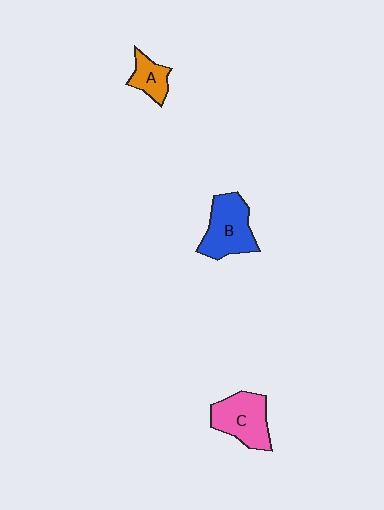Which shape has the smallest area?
Shape A (orange).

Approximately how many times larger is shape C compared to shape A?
Approximately 1.9 times.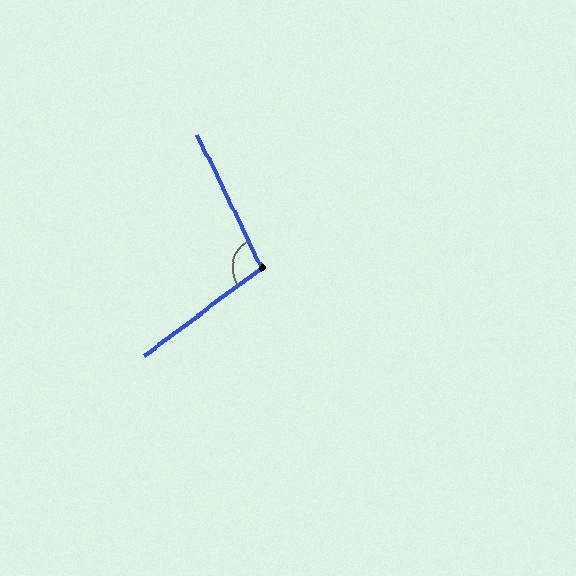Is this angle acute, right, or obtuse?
It is obtuse.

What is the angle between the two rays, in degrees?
Approximately 101 degrees.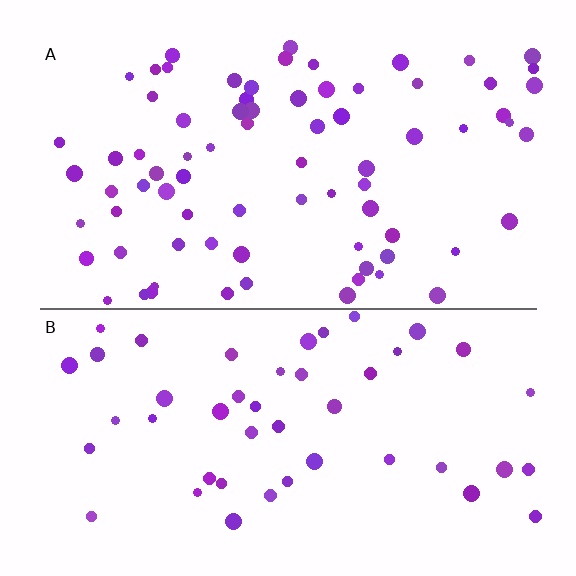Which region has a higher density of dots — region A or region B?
A (the top).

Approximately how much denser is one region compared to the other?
Approximately 1.6× — region A over region B.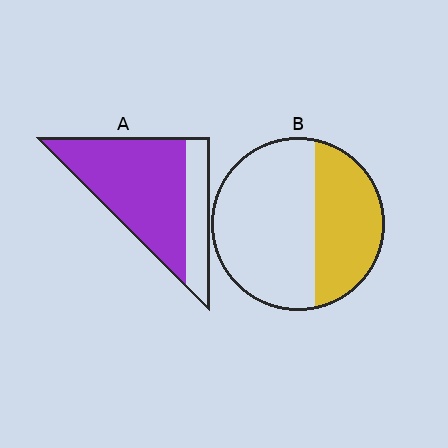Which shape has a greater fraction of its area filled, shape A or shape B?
Shape A.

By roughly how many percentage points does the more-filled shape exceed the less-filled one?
By roughly 35 percentage points (A over B).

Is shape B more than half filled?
No.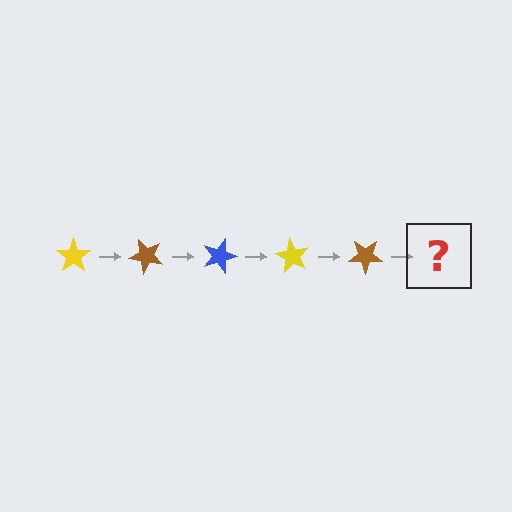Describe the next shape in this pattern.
It should be a blue star, rotated 225 degrees from the start.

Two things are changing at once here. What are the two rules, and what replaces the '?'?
The two rules are that it rotates 45 degrees each step and the color cycles through yellow, brown, and blue. The '?' should be a blue star, rotated 225 degrees from the start.